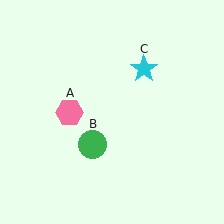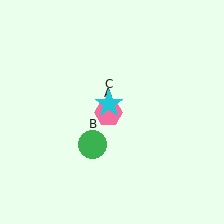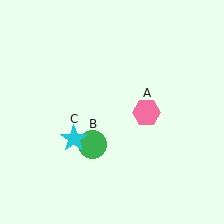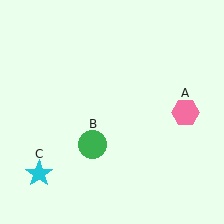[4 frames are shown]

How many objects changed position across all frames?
2 objects changed position: pink hexagon (object A), cyan star (object C).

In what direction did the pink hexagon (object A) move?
The pink hexagon (object A) moved right.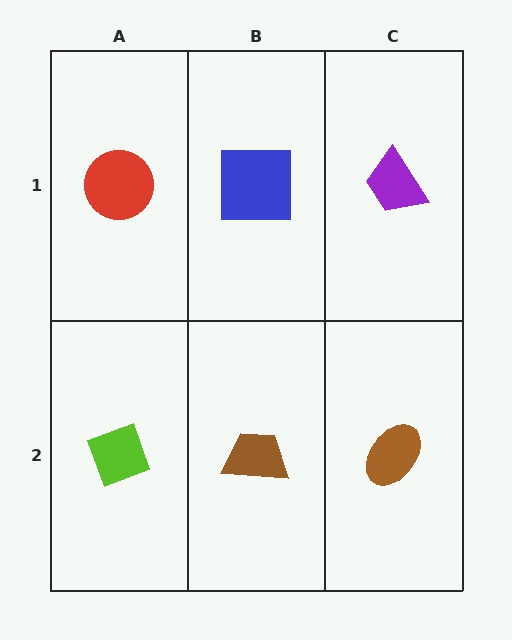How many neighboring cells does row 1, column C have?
2.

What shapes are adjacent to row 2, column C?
A purple trapezoid (row 1, column C), a brown trapezoid (row 2, column B).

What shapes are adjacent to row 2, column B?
A blue square (row 1, column B), a lime diamond (row 2, column A), a brown ellipse (row 2, column C).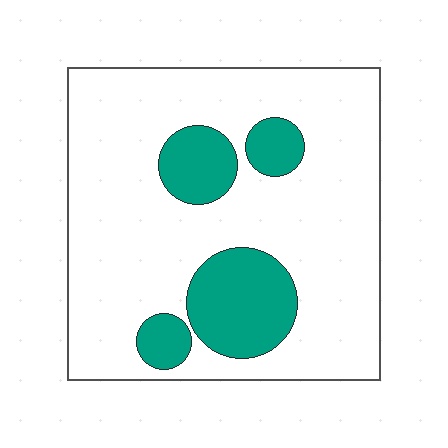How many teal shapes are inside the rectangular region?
4.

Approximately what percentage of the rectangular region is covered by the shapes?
Approximately 20%.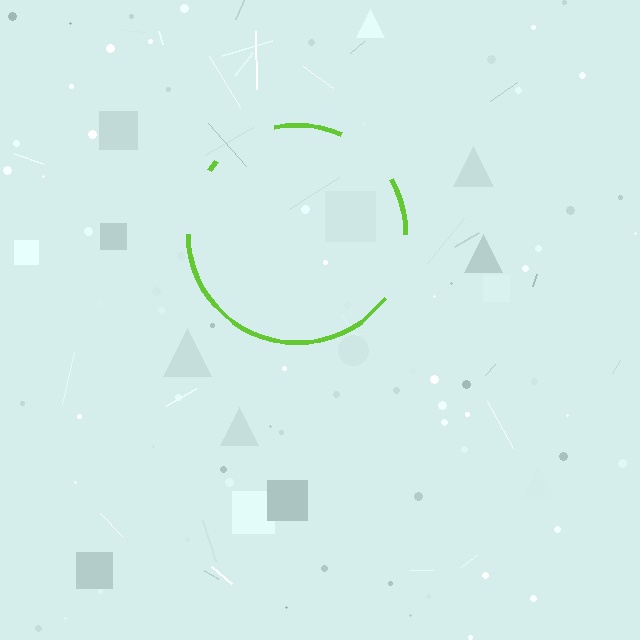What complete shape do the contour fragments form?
The contour fragments form a circle.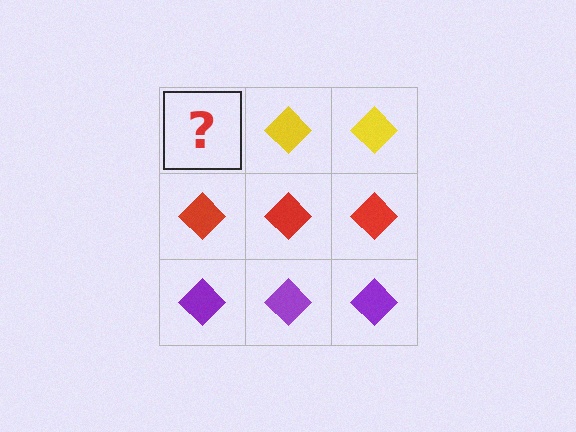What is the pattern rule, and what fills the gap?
The rule is that each row has a consistent color. The gap should be filled with a yellow diamond.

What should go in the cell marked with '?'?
The missing cell should contain a yellow diamond.